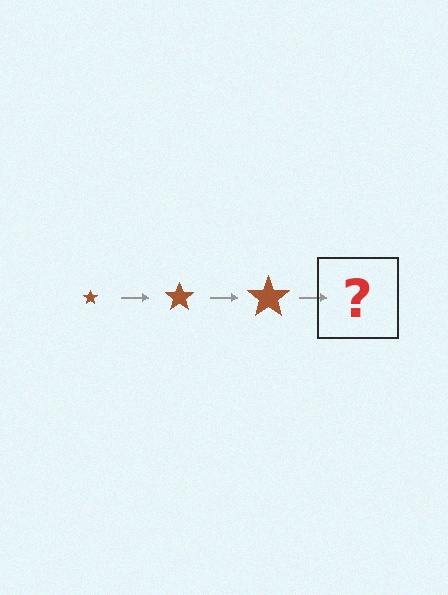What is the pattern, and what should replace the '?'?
The pattern is that the star gets progressively larger each step. The '?' should be a brown star, larger than the previous one.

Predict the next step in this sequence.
The next step is a brown star, larger than the previous one.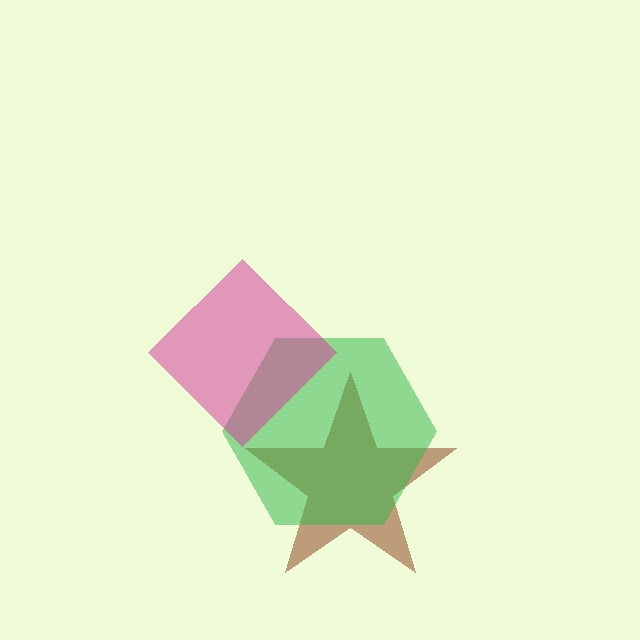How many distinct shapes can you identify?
There are 3 distinct shapes: a brown star, a green hexagon, a magenta diamond.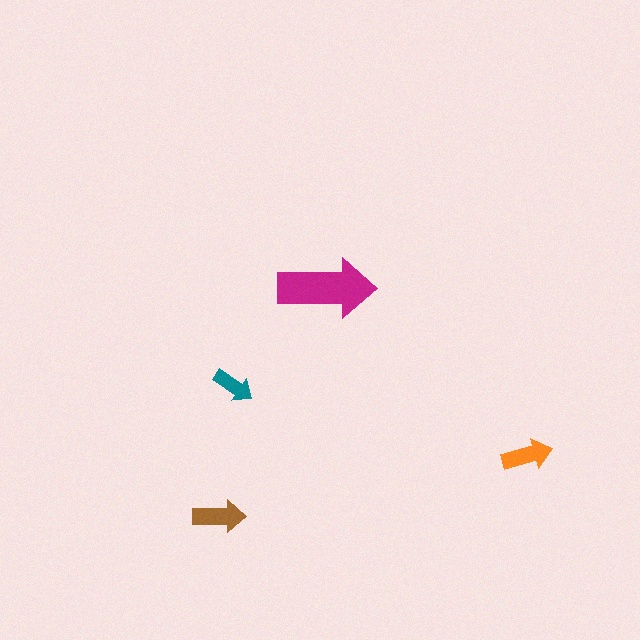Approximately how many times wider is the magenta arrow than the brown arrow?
About 2 times wider.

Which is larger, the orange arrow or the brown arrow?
The brown one.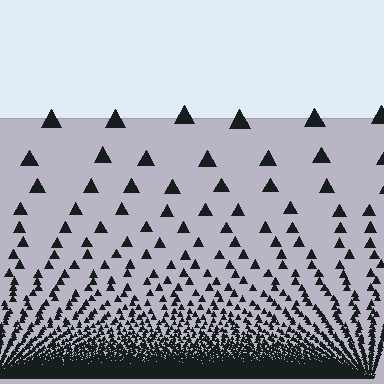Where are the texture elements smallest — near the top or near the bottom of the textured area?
Near the bottom.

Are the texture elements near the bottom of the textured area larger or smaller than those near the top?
Smaller. The gradient is inverted — elements near the bottom are smaller and denser.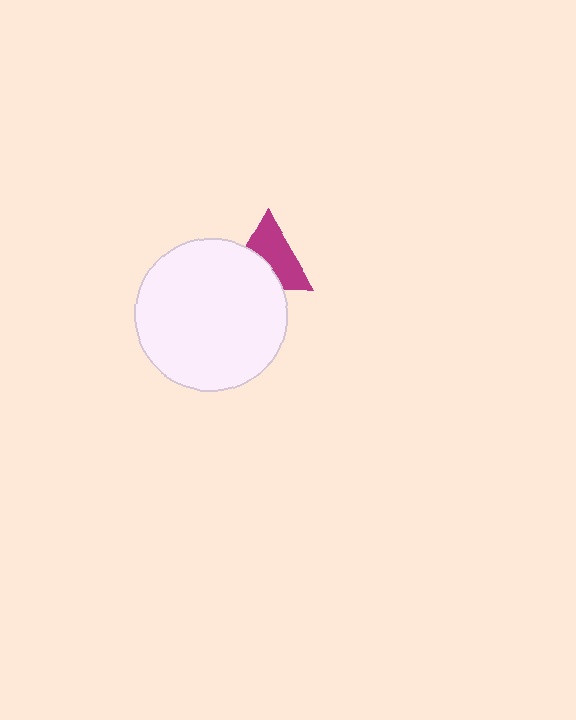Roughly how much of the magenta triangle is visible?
About half of it is visible (roughly 59%).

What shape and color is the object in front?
The object in front is a white circle.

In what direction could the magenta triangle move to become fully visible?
The magenta triangle could move up. That would shift it out from behind the white circle entirely.